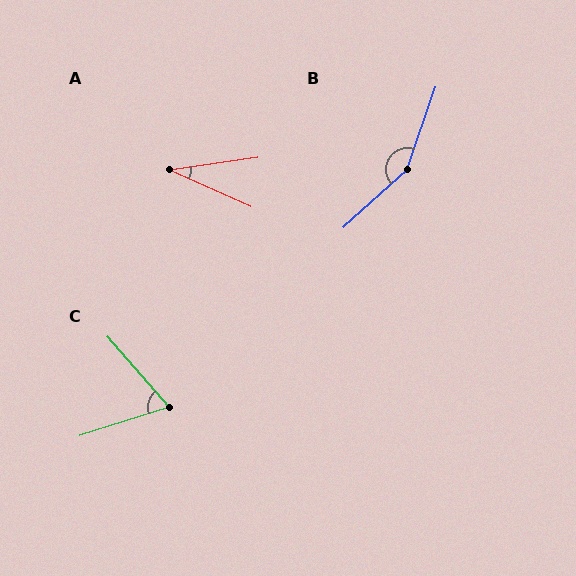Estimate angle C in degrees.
Approximately 66 degrees.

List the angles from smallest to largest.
A (32°), C (66°), B (151°).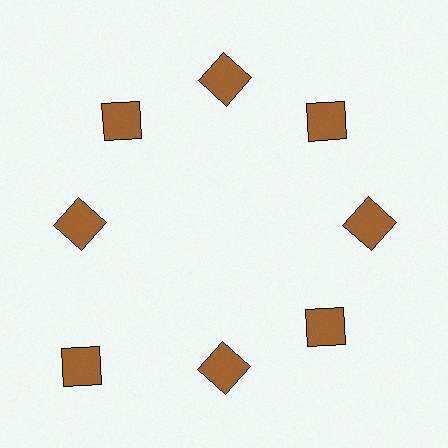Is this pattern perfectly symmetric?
No. The 8 brown squares are arranged in a ring, but one element near the 8 o'clock position is pushed outward from the center, breaking the 8-fold rotational symmetry.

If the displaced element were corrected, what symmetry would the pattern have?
It would have 8-fold rotational symmetry — the pattern would map onto itself every 45 degrees.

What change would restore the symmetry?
The symmetry would be restored by moving it inward, back onto the ring so that all 8 squares sit at equal angles and equal distance from the center.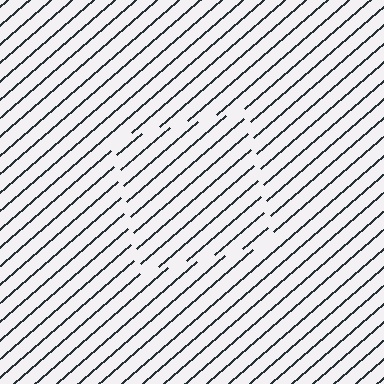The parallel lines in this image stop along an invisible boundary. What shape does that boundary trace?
An illusory square. The interior of the shape contains the same grating, shifted by half a period — the contour is defined by the phase discontinuity where line-ends from the inner and outer gratings abut.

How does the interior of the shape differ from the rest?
The interior of the shape contains the same grating, shifted by half a period — the contour is defined by the phase discontinuity where line-ends from the inner and outer gratings abut.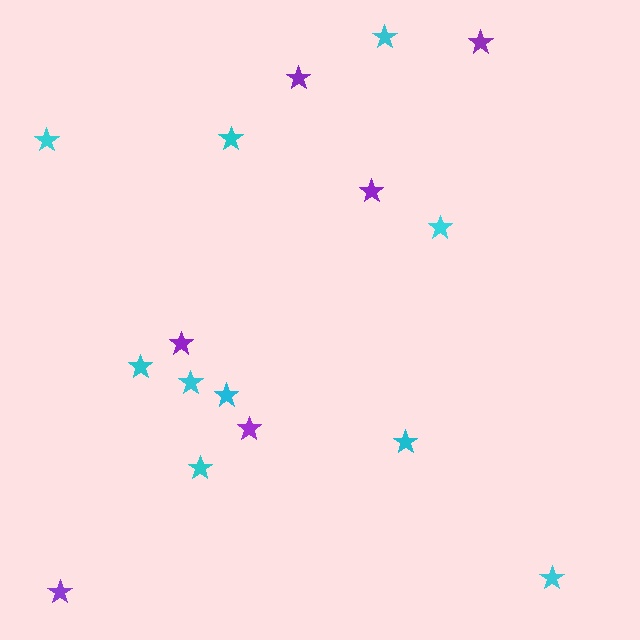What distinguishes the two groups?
There are 2 groups: one group of cyan stars (10) and one group of purple stars (6).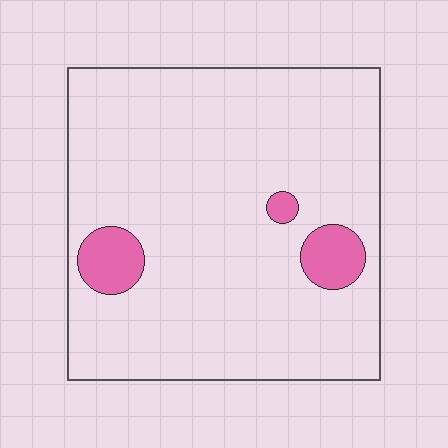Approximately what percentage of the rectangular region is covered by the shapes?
Approximately 10%.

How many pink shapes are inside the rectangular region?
3.